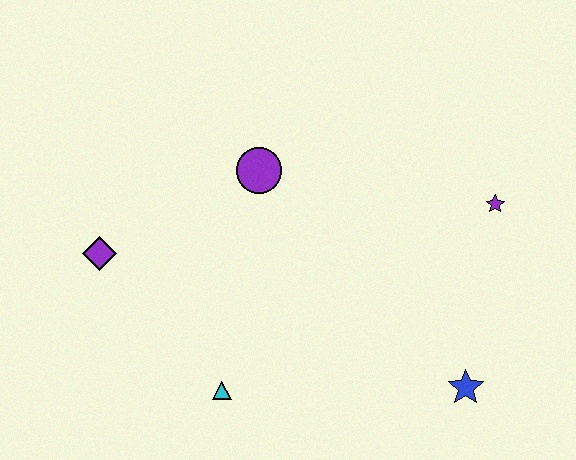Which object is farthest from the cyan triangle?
The purple star is farthest from the cyan triangle.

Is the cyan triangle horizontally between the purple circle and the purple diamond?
Yes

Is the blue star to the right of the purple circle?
Yes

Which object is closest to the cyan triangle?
The purple diamond is closest to the cyan triangle.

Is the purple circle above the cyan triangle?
Yes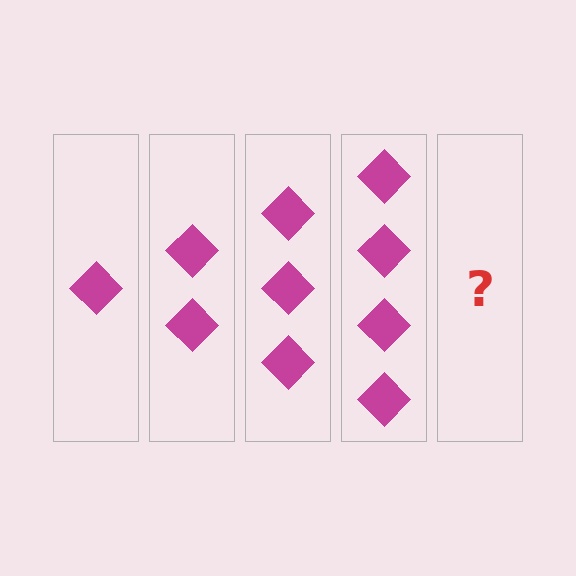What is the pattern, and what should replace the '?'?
The pattern is that each step adds one more diamond. The '?' should be 5 diamonds.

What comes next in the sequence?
The next element should be 5 diamonds.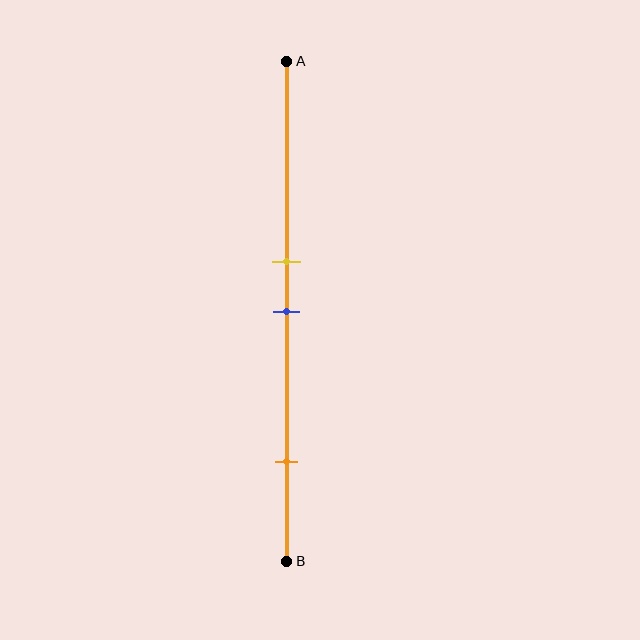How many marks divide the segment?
There are 3 marks dividing the segment.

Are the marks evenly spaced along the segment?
No, the marks are not evenly spaced.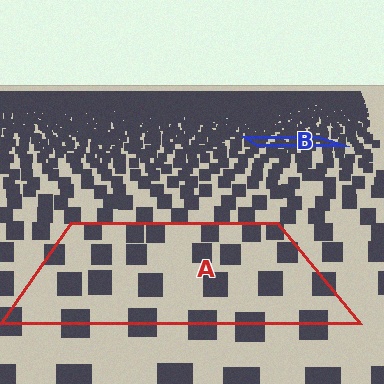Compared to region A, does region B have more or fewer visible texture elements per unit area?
Region B has more texture elements per unit area — they are packed more densely because it is farther away.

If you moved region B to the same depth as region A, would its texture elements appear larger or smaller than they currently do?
They would appear larger. At a closer depth, the same texture elements are projected at a bigger on-screen size.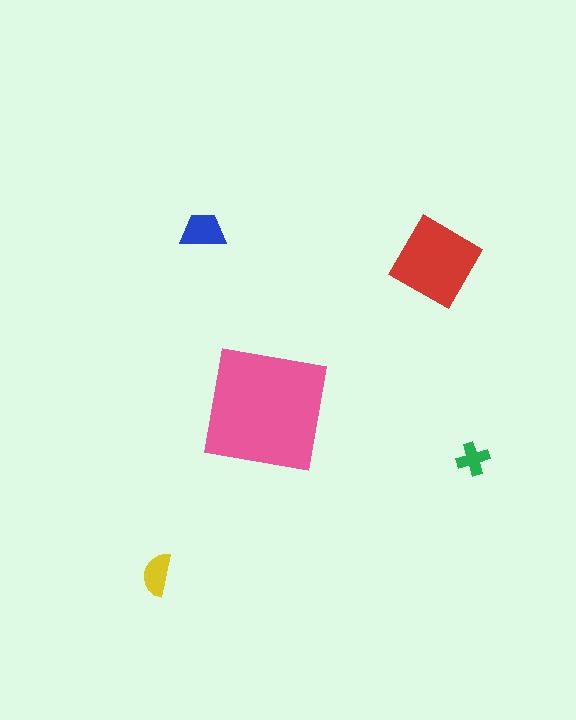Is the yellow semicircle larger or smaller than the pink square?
Smaller.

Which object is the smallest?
The green cross.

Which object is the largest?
The pink square.